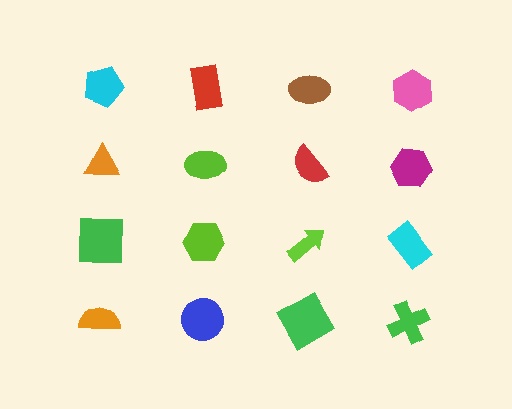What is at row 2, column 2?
A lime ellipse.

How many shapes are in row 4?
4 shapes.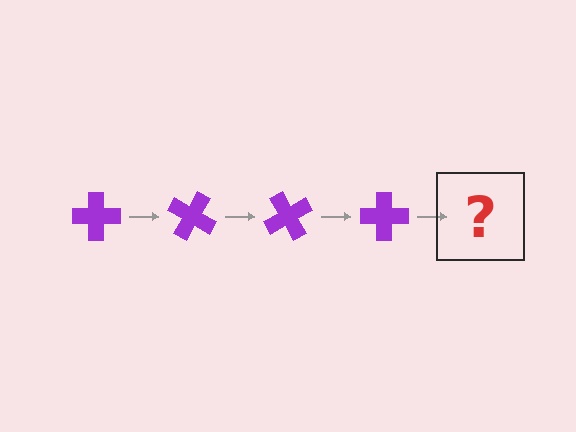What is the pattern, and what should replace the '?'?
The pattern is that the cross rotates 30 degrees each step. The '?' should be a purple cross rotated 120 degrees.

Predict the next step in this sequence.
The next step is a purple cross rotated 120 degrees.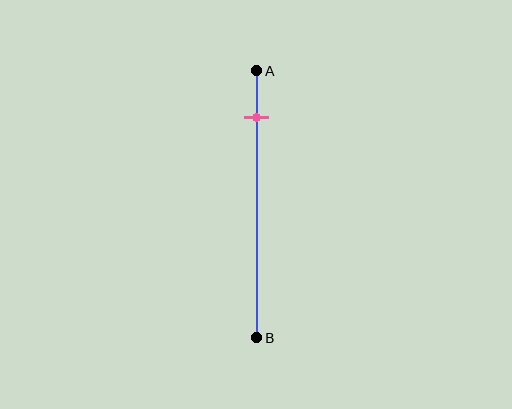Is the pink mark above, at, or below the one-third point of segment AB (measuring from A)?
The pink mark is above the one-third point of segment AB.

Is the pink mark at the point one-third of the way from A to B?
No, the mark is at about 20% from A, not at the 33% one-third point.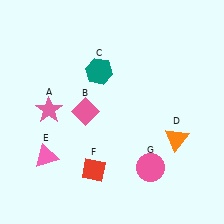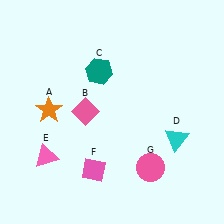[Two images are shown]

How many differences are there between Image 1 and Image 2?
There are 3 differences between the two images.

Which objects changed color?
A changed from pink to orange. D changed from orange to cyan. F changed from red to pink.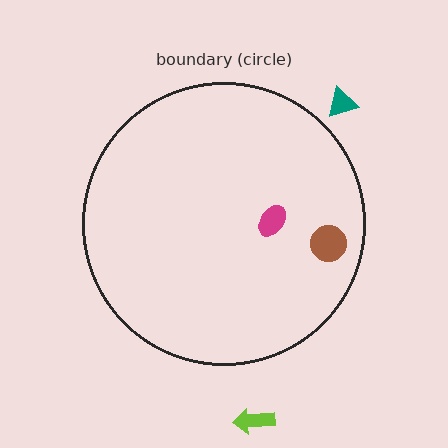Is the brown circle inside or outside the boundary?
Inside.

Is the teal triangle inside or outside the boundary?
Outside.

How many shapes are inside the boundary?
2 inside, 2 outside.